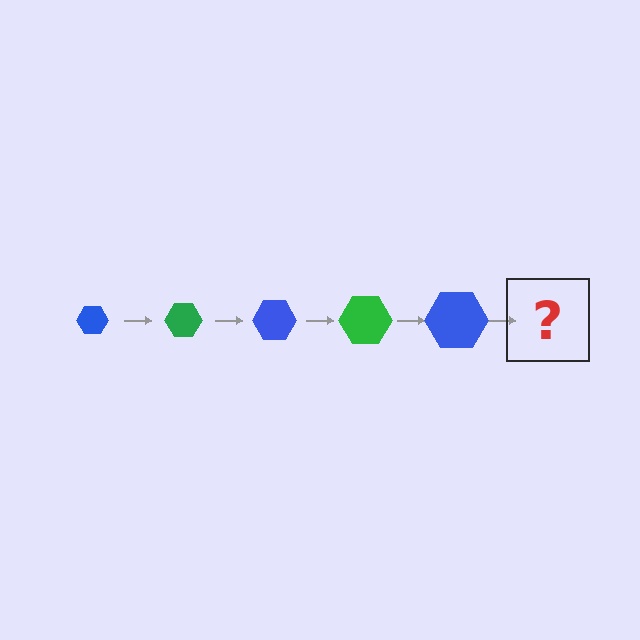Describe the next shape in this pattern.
It should be a green hexagon, larger than the previous one.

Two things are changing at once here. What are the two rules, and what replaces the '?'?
The two rules are that the hexagon grows larger each step and the color cycles through blue and green. The '?' should be a green hexagon, larger than the previous one.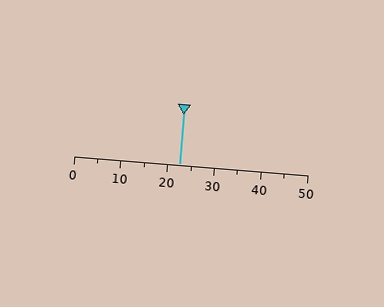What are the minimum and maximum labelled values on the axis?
The axis runs from 0 to 50.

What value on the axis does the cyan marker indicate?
The marker indicates approximately 22.5.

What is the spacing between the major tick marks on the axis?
The major ticks are spaced 10 apart.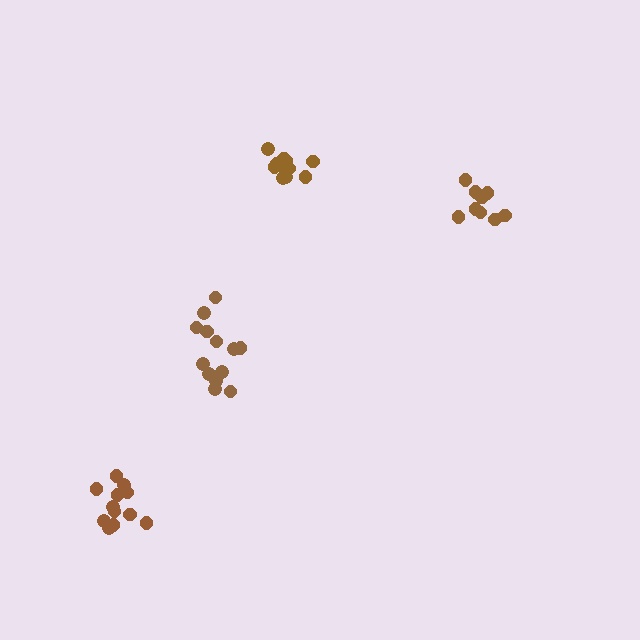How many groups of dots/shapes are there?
There are 4 groups.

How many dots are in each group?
Group 1: 9 dots, Group 2: 12 dots, Group 3: 13 dots, Group 4: 12 dots (46 total).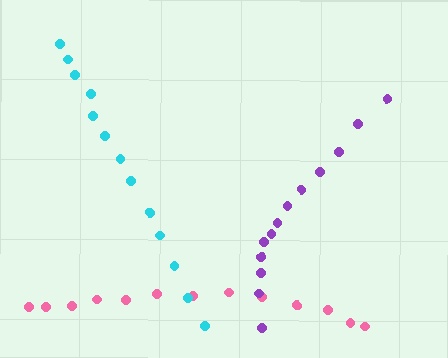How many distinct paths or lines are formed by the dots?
There are 3 distinct paths.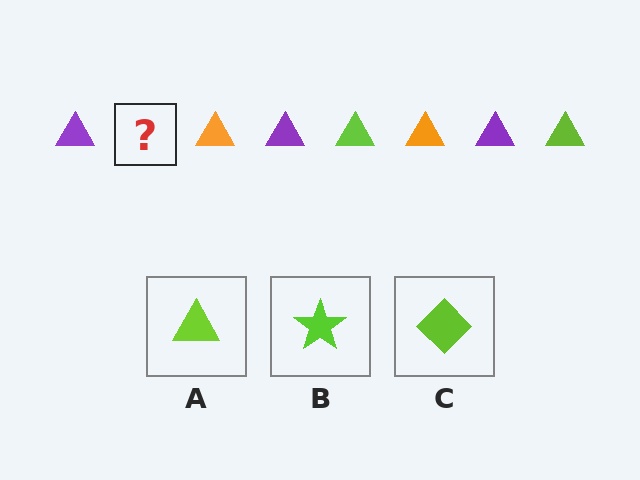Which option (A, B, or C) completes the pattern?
A.